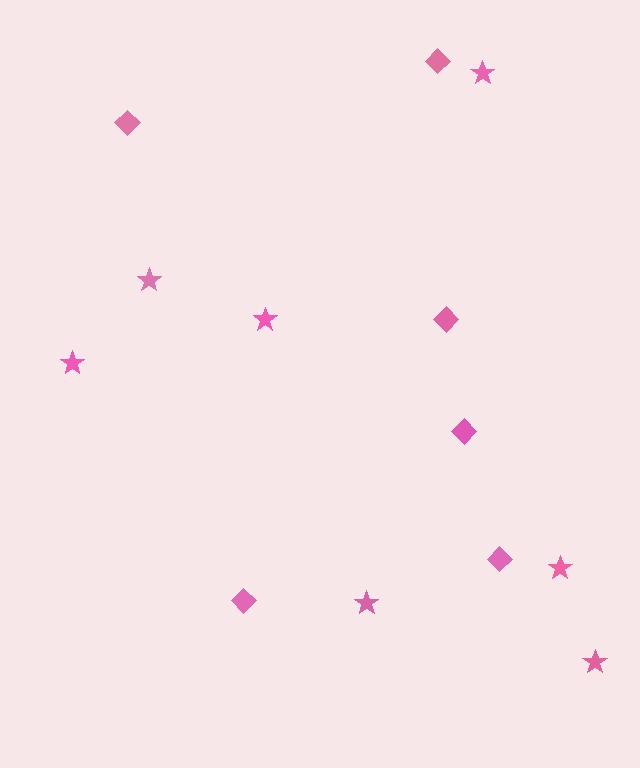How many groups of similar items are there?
There are 2 groups: one group of stars (7) and one group of diamonds (6).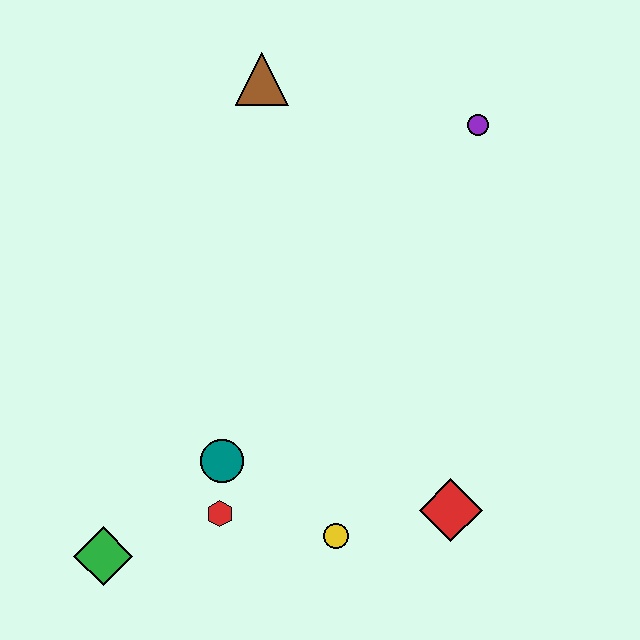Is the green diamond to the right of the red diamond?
No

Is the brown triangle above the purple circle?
Yes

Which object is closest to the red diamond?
The yellow circle is closest to the red diamond.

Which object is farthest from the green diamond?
The purple circle is farthest from the green diamond.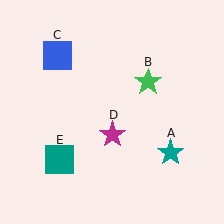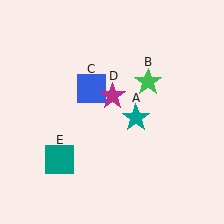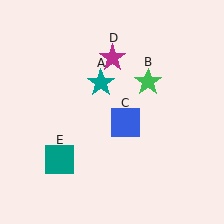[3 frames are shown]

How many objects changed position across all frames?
3 objects changed position: teal star (object A), blue square (object C), magenta star (object D).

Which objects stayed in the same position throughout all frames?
Green star (object B) and teal square (object E) remained stationary.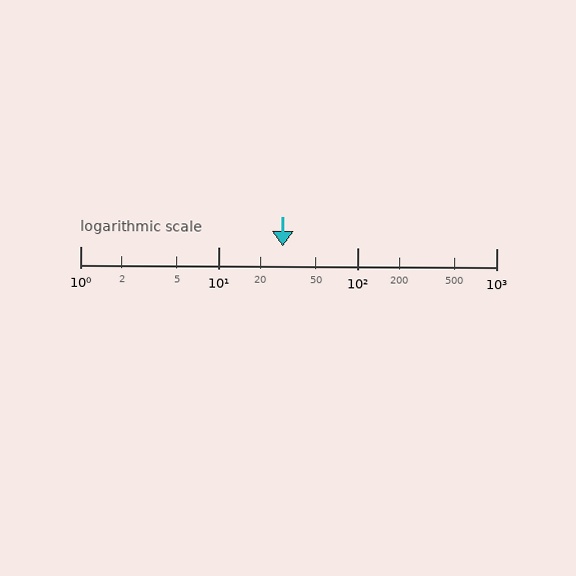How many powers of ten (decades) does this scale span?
The scale spans 3 decades, from 1 to 1000.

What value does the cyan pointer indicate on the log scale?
The pointer indicates approximately 29.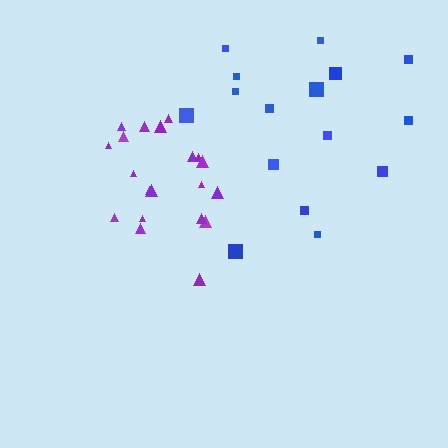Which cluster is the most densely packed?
Purple.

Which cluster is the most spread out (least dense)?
Blue.